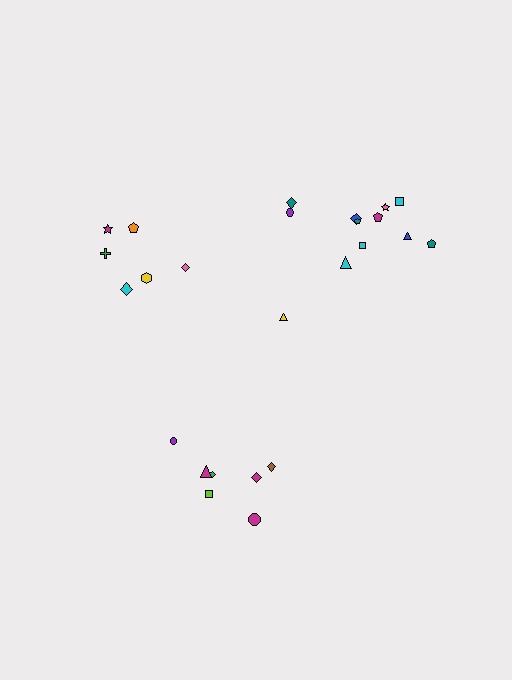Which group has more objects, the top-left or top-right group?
The top-right group.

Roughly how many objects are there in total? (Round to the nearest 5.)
Roughly 25 objects in total.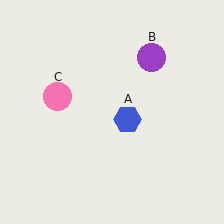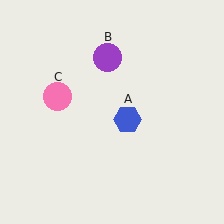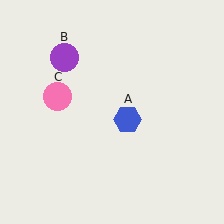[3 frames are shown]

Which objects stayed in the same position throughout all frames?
Blue hexagon (object A) and pink circle (object C) remained stationary.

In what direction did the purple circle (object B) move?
The purple circle (object B) moved left.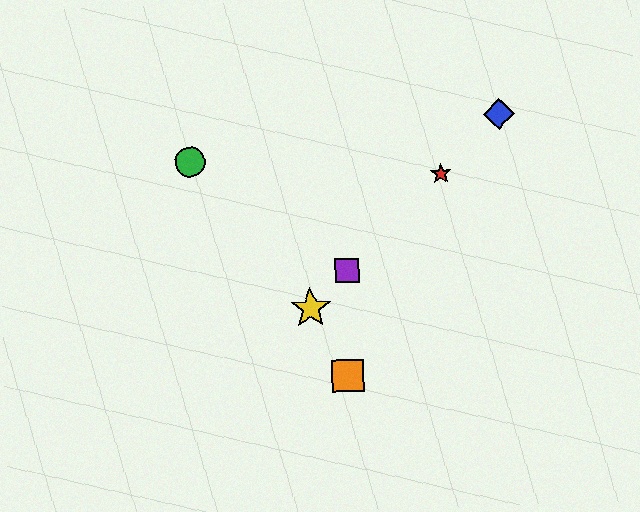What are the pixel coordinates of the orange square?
The orange square is at (348, 376).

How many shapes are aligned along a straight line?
4 shapes (the red star, the blue diamond, the yellow star, the purple square) are aligned along a straight line.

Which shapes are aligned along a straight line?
The red star, the blue diamond, the yellow star, the purple square are aligned along a straight line.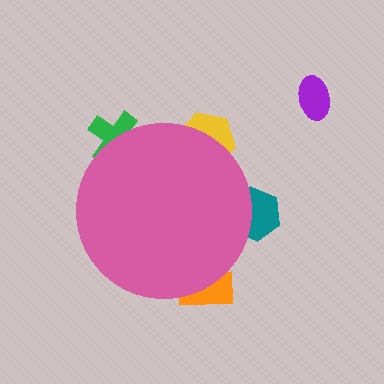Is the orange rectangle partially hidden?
Yes, the orange rectangle is partially hidden behind the pink circle.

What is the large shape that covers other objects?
A pink circle.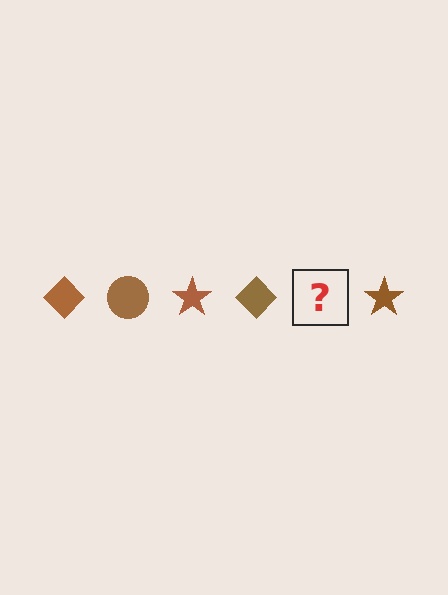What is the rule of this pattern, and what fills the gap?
The rule is that the pattern cycles through diamond, circle, star shapes in brown. The gap should be filled with a brown circle.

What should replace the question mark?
The question mark should be replaced with a brown circle.